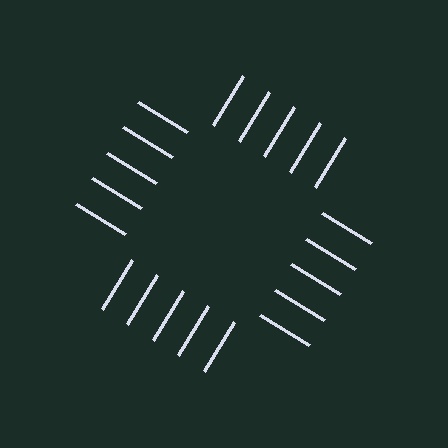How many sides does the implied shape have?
4 sides — the line-ends trace a square.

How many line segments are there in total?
20 — 5 along each of the 4 edges.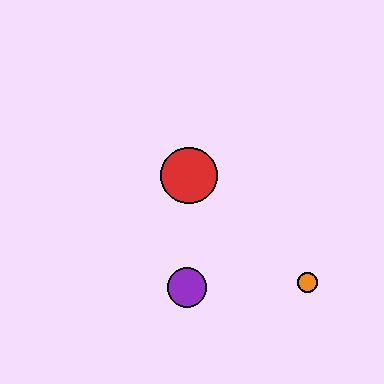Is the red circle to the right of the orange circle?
No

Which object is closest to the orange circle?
The purple circle is closest to the orange circle.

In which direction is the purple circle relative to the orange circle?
The purple circle is to the left of the orange circle.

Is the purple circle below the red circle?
Yes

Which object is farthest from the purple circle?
The orange circle is farthest from the purple circle.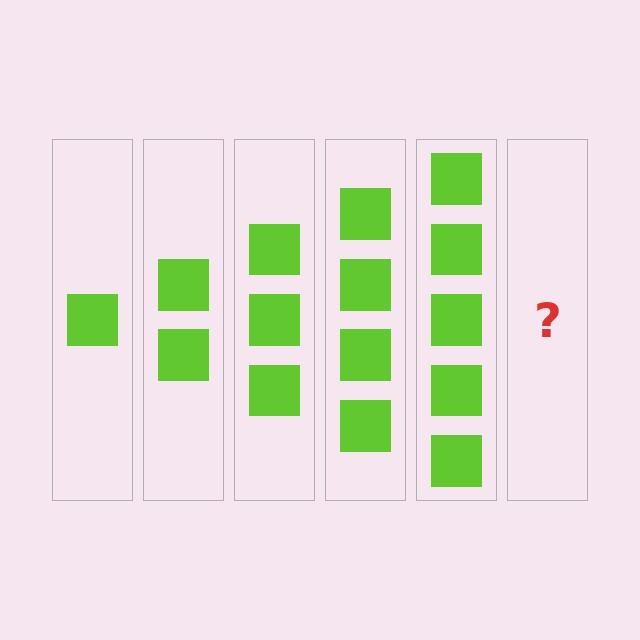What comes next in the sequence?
The next element should be 6 squares.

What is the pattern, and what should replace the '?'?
The pattern is that each step adds one more square. The '?' should be 6 squares.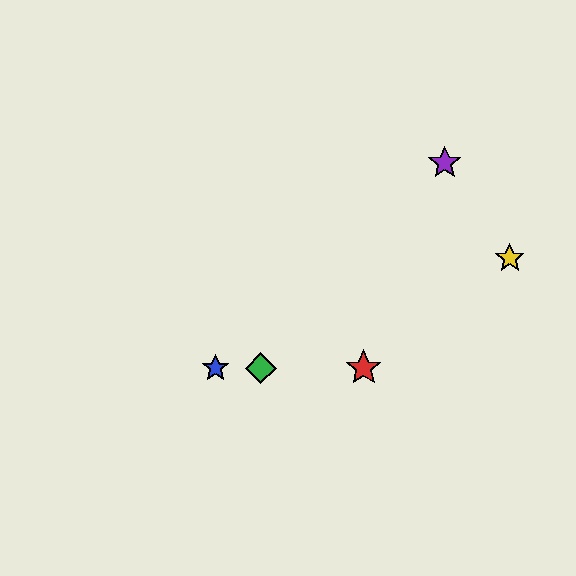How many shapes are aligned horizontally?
3 shapes (the red star, the blue star, the green diamond) are aligned horizontally.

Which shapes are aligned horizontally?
The red star, the blue star, the green diamond are aligned horizontally.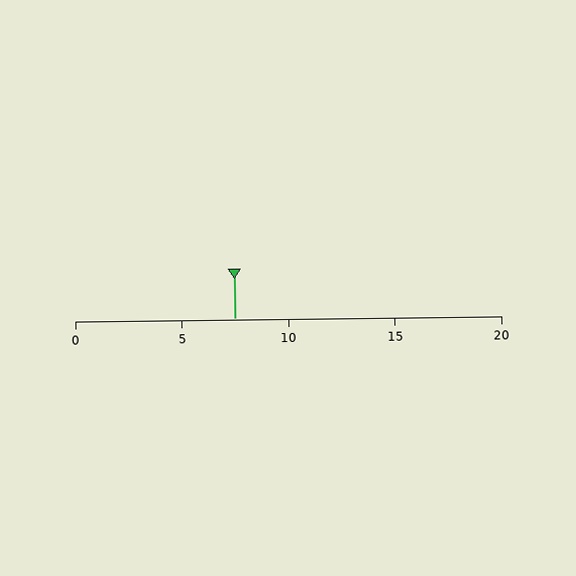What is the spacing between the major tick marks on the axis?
The major ticks are spaced 5 apart.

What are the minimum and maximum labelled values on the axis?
The axis runs from 0 to 20.